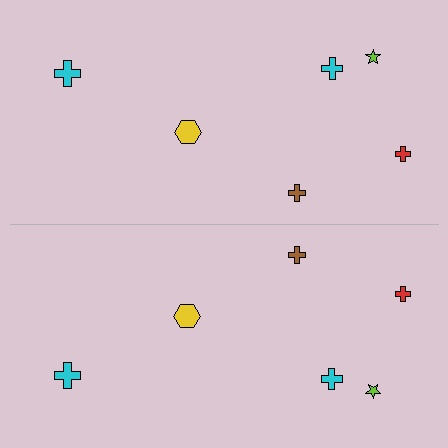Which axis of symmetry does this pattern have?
The pattern has a horizontal axis of symmetry running through the center of the image.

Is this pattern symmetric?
Yes, this pattern has bilateral (reflection) symmetry.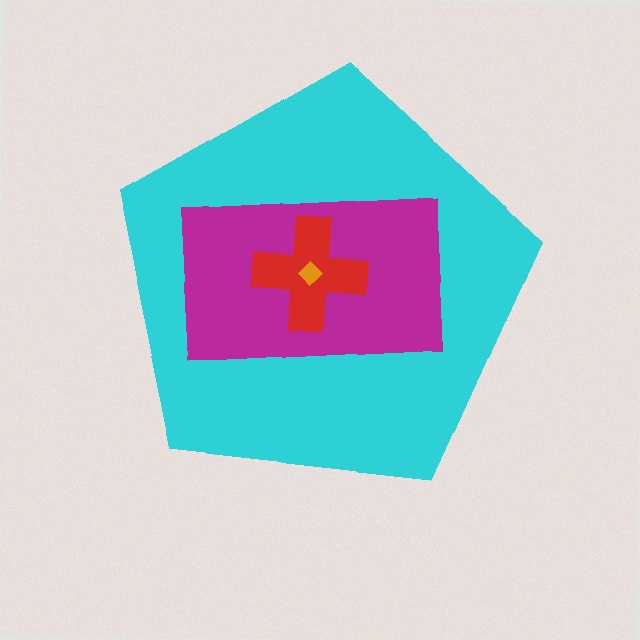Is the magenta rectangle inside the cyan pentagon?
Yes.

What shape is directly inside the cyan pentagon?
The magenta rectangle.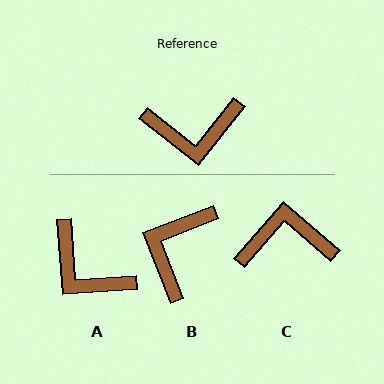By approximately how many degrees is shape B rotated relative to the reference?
Approximately 120 degrees clockwise.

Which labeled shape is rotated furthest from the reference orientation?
C, about 177 degrees away.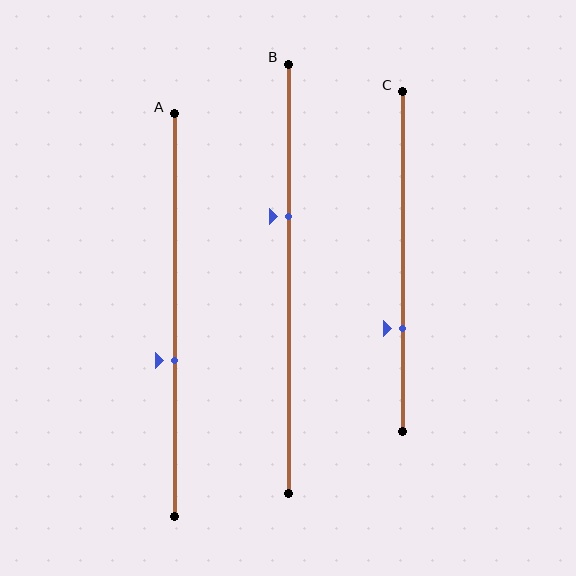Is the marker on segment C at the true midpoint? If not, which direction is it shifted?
No, the marker on segment C is shifted downward by about 20% of the segment length.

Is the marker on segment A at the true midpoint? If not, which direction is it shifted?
No, the marker on segment A is shifted downward by about 11% of the segment length.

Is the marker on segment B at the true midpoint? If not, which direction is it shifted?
No, the marker on segment B is shifted upward by about 15% of the segment length.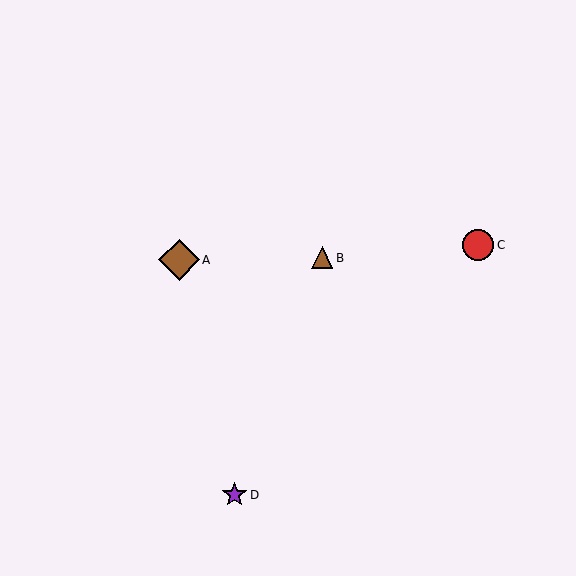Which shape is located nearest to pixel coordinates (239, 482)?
The purple star (labeled D) at (234, 495) is nearest to that location.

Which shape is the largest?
The brown diamond (labeled A) is the largest.